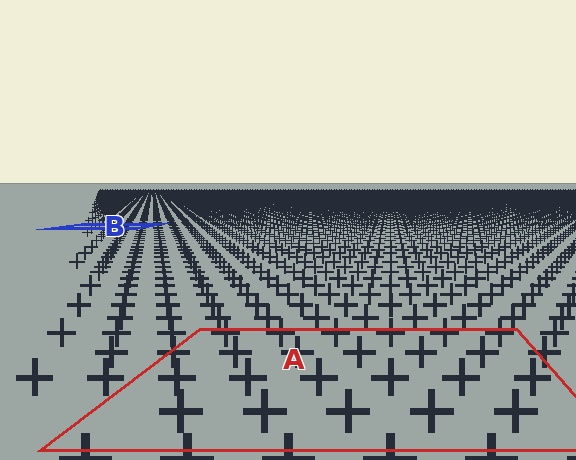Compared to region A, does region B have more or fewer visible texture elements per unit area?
Region B has more texture elements per unit area — they are packed more densely because it is farther away.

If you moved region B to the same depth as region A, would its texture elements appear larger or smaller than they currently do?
They would appear larger. At a closer depth, the same texture elements are projected at a bigger on-screen size.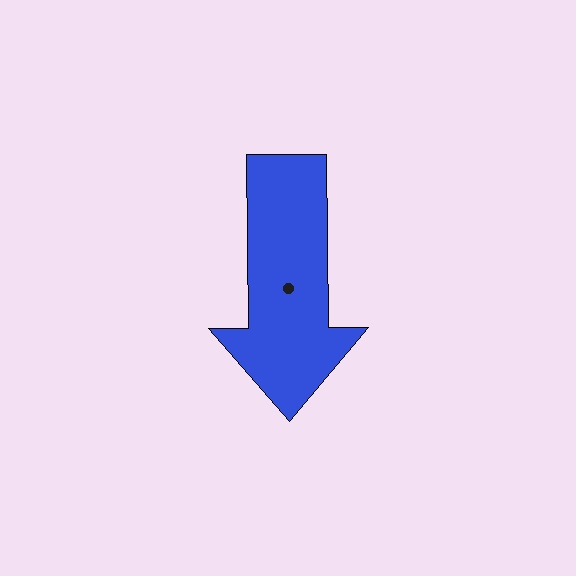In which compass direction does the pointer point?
South.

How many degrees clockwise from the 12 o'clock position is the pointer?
Approximately 179 degrees.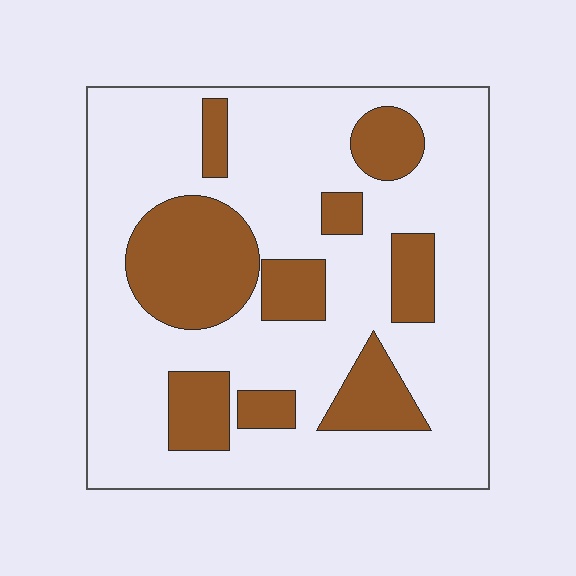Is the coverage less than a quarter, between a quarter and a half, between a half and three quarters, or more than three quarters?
Between a quarter and a half.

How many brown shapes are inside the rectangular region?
9.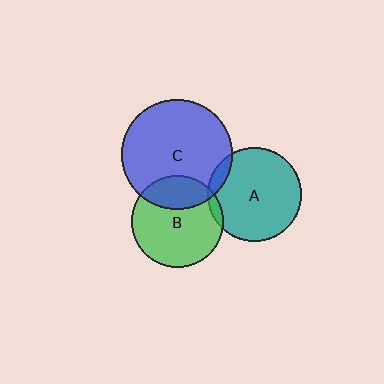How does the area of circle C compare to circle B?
Approximately 1.4 times.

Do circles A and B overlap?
Yes.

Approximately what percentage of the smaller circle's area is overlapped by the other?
Approximately 5%.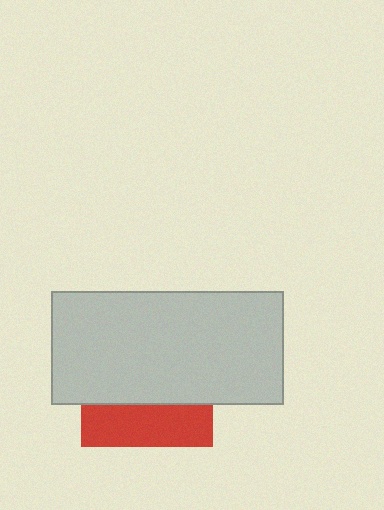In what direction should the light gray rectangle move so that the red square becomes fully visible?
The light gray rectangle should move up. That is the shortest direction to clear the overlap and leave the red square fully visible.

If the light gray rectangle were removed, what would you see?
You would see the complete red square.